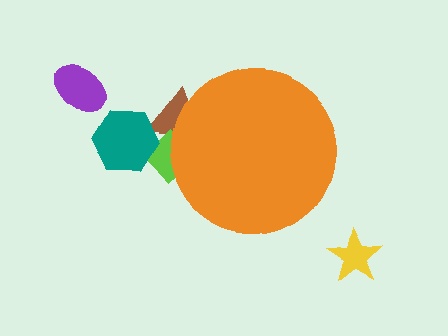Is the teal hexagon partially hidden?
No, the teal hexagon is fully visible.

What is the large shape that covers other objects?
An orange circle.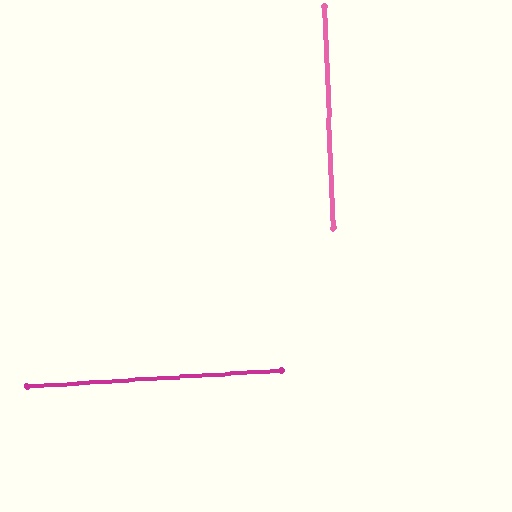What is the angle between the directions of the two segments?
Approximately 89 degrees.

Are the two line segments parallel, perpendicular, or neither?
Perpendicular — they meet at approximately 89°.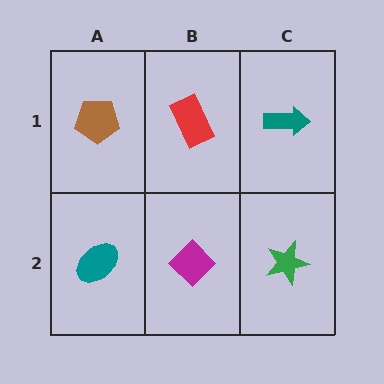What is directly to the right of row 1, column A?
A red rectangle.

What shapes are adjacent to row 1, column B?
A magenta diamond (row 2, column B), a brown pentagon (row 1, column A), a teal arrow (row 1, column C).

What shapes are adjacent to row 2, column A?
A brown pentagon (row 1, column A), a magenta diamond (row 2, column B).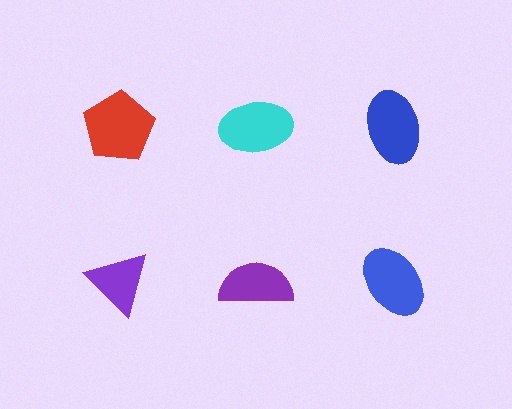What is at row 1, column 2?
A cyan ellipse.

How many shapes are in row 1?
3 shapes.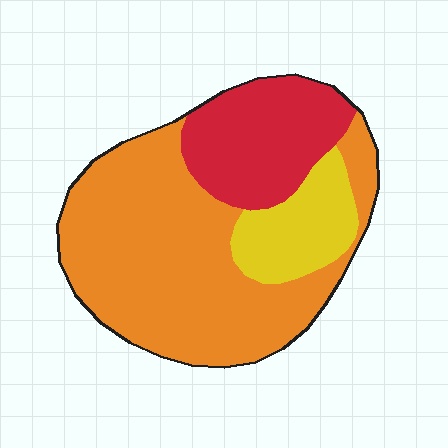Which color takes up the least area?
Yellow, at roughly 15%.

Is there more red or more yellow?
Red.